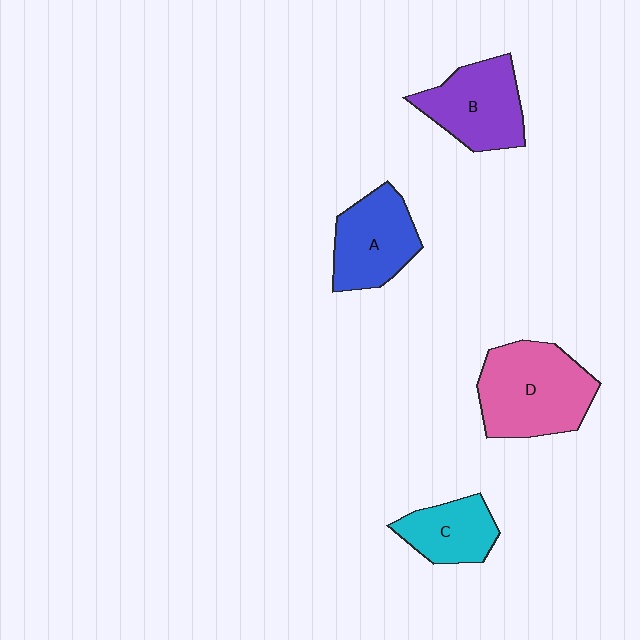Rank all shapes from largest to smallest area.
From largest to smallest: D (pink), B (purple), A (blue), C (cyan).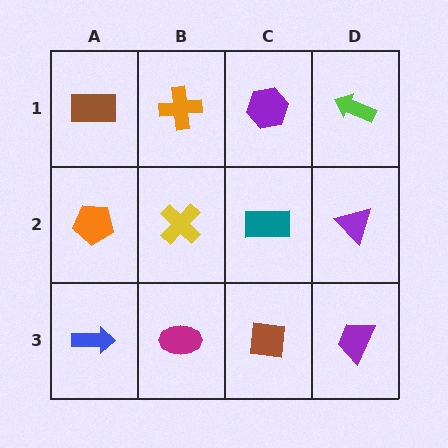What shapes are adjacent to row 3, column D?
A purple triangle (row 2, column D), a brown square (row 3, column C).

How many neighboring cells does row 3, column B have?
3.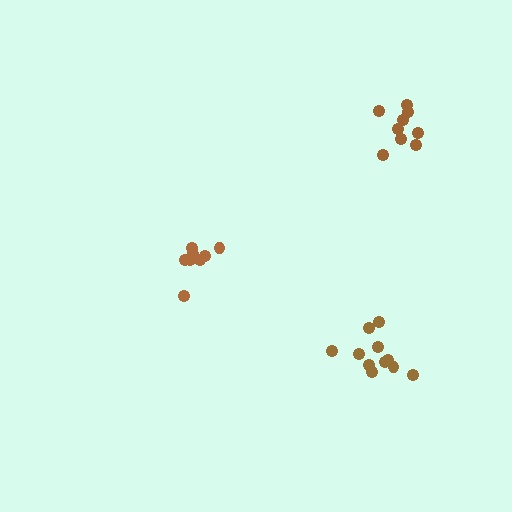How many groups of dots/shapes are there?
There are 3 groups.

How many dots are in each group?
Group 1: 11 dots, Group 2: 9 dots, Group 3: 8 dots (28 total).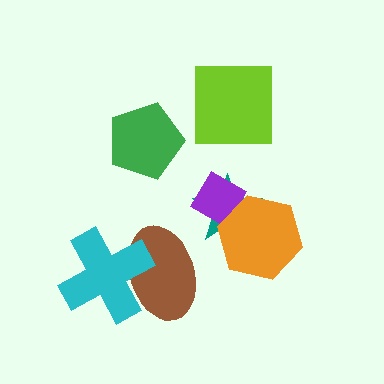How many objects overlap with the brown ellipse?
1 object overlaps with the brown ellipse.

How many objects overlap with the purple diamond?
2 objects overlap with the purple diamond.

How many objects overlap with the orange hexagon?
2 objects overlap with the orange hexagon.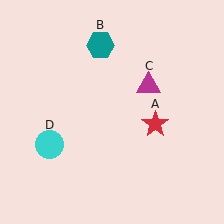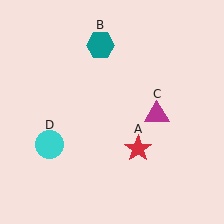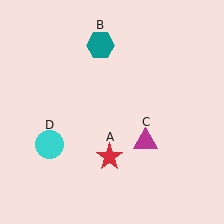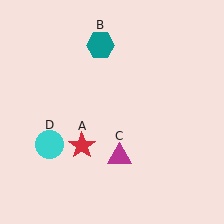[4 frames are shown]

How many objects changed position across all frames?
2 objects changed position: red star (object A), magenta triangle (object C).